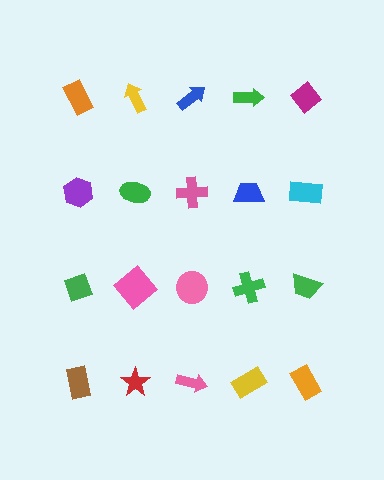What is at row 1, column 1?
An orange rectangle.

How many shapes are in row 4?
5 shapes.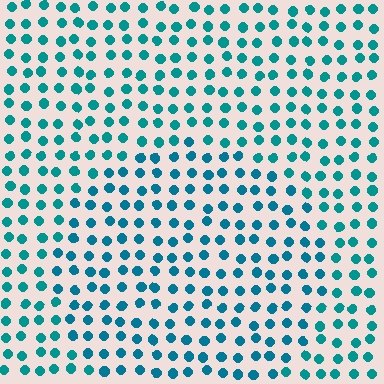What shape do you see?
I see a circle.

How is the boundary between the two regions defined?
The boundary is defined purely by a slight shift in hue (about 14 degrees). Spacing, size, and orientation are identical on both sides.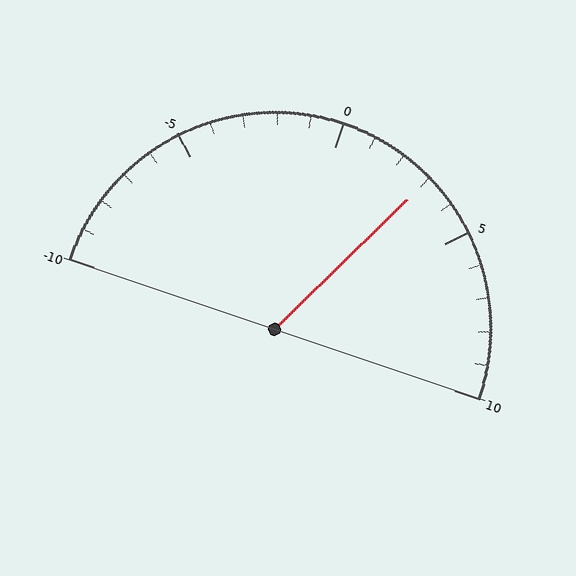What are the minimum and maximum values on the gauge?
The gauge ranges from -10 to 10.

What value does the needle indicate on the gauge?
The needle indicates approximately 3.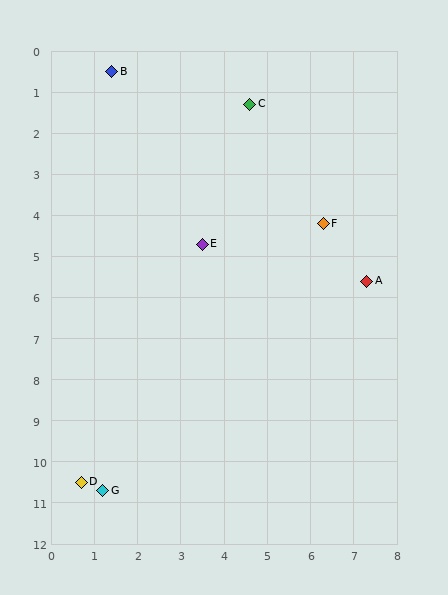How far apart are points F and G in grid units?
Points F and G are about 8.3 grid units apart.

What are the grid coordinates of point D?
Point D is at approximately (0.7, 10.5).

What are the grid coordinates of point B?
Point B is at approximately (1.4, 0.5).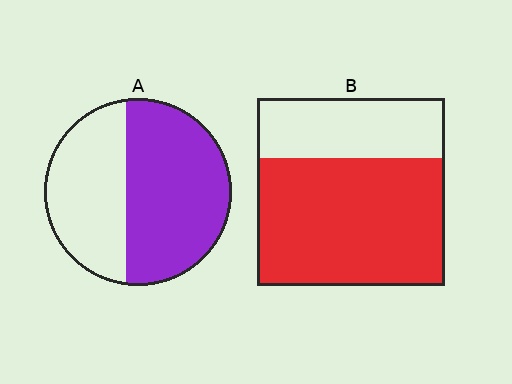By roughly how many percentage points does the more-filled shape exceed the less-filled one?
By roughly 10 percentage points (B over A).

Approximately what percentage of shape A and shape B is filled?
A is approximately 60% and B is approximately 70%.